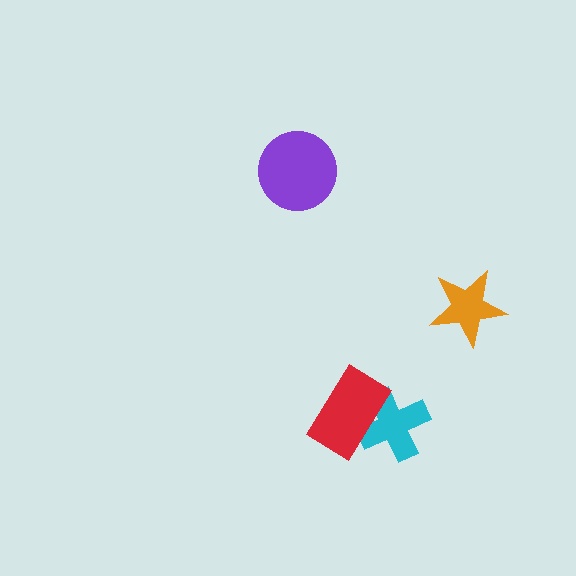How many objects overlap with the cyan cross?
1 object overlaps with the cyan cross.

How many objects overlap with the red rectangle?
1 object overlaps with the red rectangle.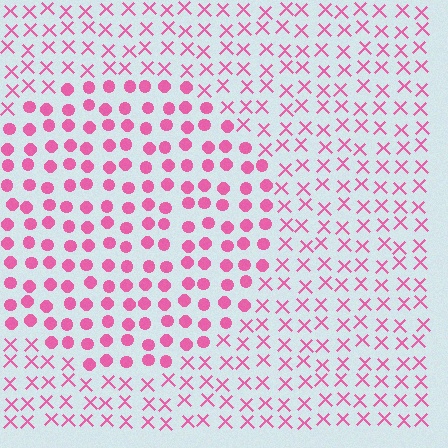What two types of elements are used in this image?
The image uses circles inside the circle region and X marks outside it.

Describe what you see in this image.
The image is filled with small pink elements arranged in a uniform grid. A circle-shaped region contains circles, while the surrounding area contains X marks. The boundary is defined purely by the change in element shape.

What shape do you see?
I see a circle.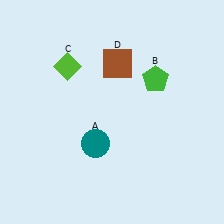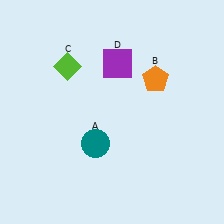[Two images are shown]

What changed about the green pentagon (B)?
In Image 1, B is green. In Image 2, it changed to orange.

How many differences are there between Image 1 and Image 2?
There are 2 differences between the two images.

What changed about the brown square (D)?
In Image 1, D is brown. In Image 2, it changed to purple.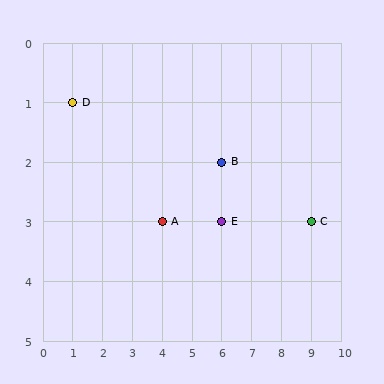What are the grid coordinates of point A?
Point A is at grid coordinates (4, 3).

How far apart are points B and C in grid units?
Points B and C are 3 columns and 1 row apart (about 3.2 grid units diagonally).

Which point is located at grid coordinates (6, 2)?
Point B is at (6, 2).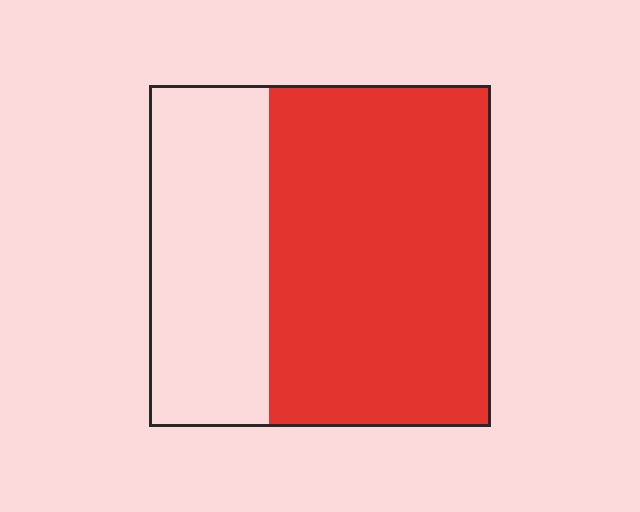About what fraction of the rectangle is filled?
About two thirds (2/3).